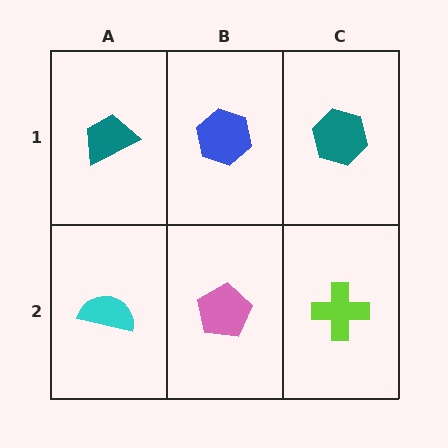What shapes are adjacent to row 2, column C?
A teal hexagon (row 1, column C), a pink pentagon (row 2, column B).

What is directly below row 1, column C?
A lime cross.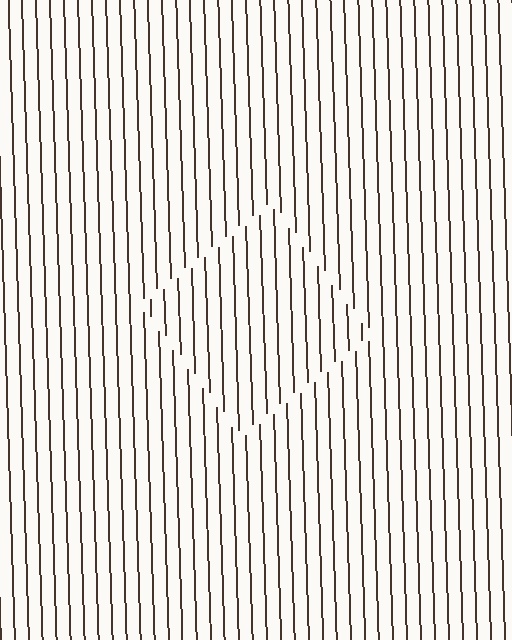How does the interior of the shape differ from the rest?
The interior of the shape contains the same grating, shifted by half a period — the contour is defined by the phase discontinuity where line-ends from the inner and outer gratings abut.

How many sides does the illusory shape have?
4 sides — the line-ends trace a square.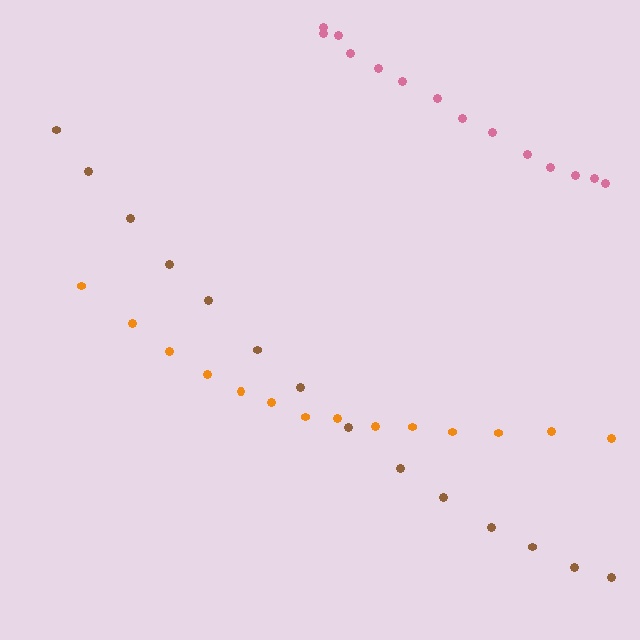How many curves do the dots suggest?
There are 3 distinct paths.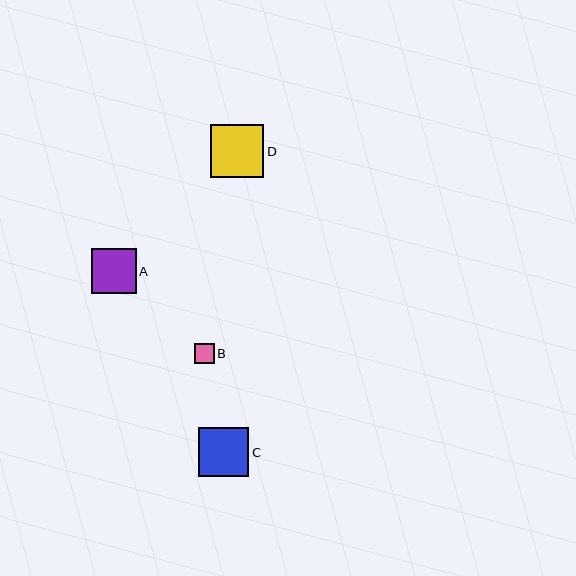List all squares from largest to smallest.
From largest to smallest: D, C, A, B.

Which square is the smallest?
Square B is the smallest with a size of approximately 19 pixels.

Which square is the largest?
Square D is the largest with a size of approximately 53 pixels.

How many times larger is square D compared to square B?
Square D is approximately 2.8 times the size of square B.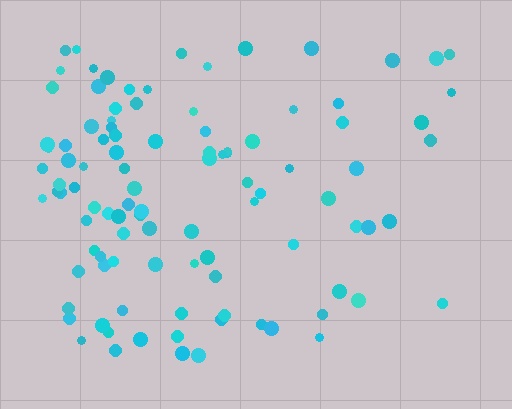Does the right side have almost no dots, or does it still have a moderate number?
Still a moderate number, just noticeably fewer than the left.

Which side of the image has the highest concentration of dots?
The left.